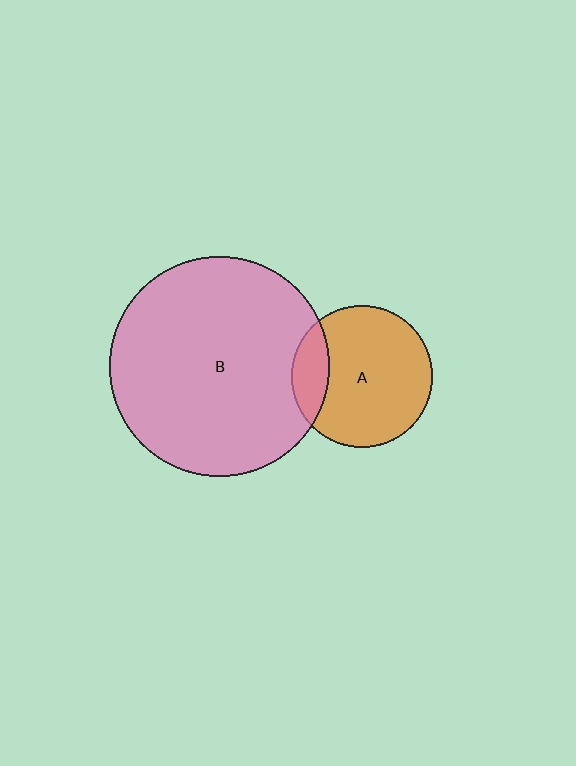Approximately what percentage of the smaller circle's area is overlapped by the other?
Approximately 20%.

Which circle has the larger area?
Circle B (pink).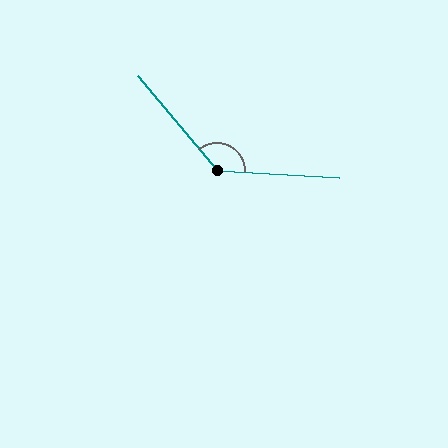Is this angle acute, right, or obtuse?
It is obtuse.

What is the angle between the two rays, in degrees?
Approximately 133 degrees.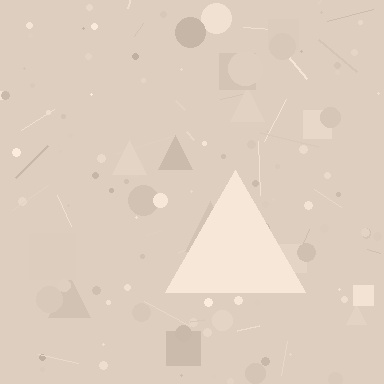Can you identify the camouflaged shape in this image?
The camouflaged shape is a triangle.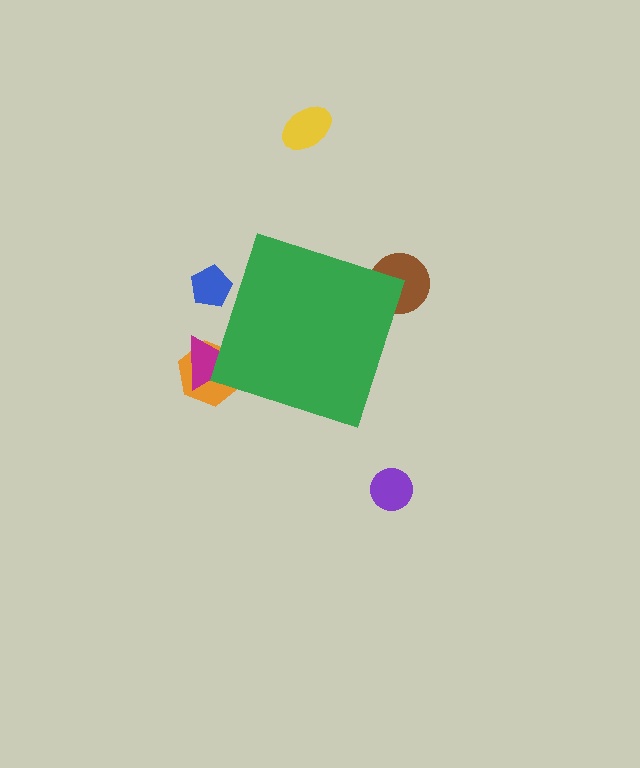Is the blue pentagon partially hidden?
Yes, the blue pentagon is partially hidden behind the green diamond.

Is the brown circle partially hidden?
Yes, the brown circle is partially hidden behind the green diamond.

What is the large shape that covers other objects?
A green diamond.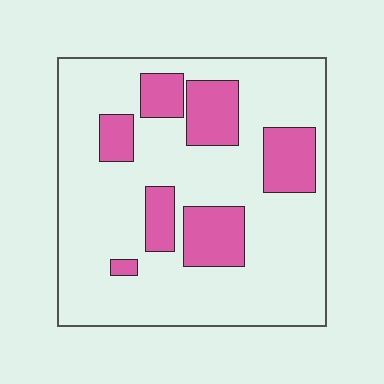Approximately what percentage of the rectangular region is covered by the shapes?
Approximately 25%.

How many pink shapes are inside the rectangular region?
7.